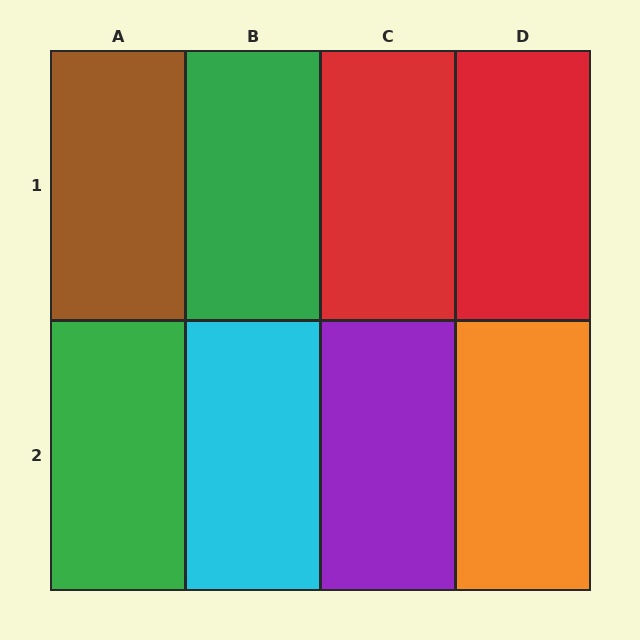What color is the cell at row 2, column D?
Orange.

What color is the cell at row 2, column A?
Green.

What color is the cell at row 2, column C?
Purple.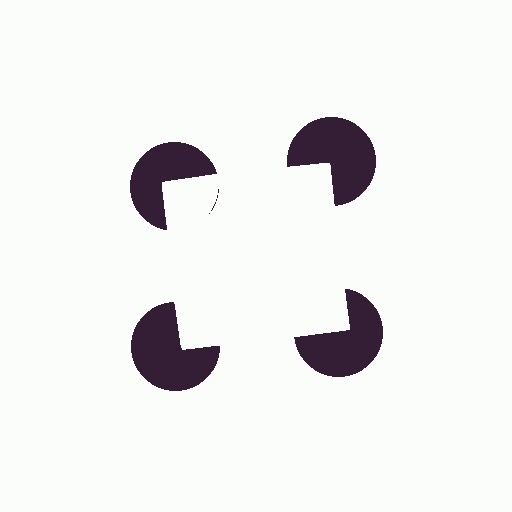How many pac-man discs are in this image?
There are 4 — one at each vertex of the illusory square.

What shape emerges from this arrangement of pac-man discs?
An illusory square — its edges are inferred from the aligned wedge cuts in the pac-man discs, not physically drawn.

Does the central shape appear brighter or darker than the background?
It typically appears slightly brighter than the background, even though no actual brightness change is drawn.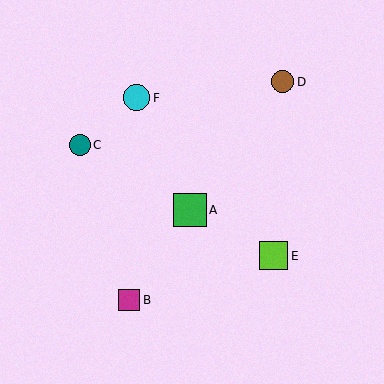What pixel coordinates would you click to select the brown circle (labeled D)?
Click at (282, 82) to select the brown circle D.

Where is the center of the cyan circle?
The center of the cyan circle is at (137, 98).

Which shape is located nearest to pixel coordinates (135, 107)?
The cyan circle (labeled F) at (137, 98) is nearest to that location.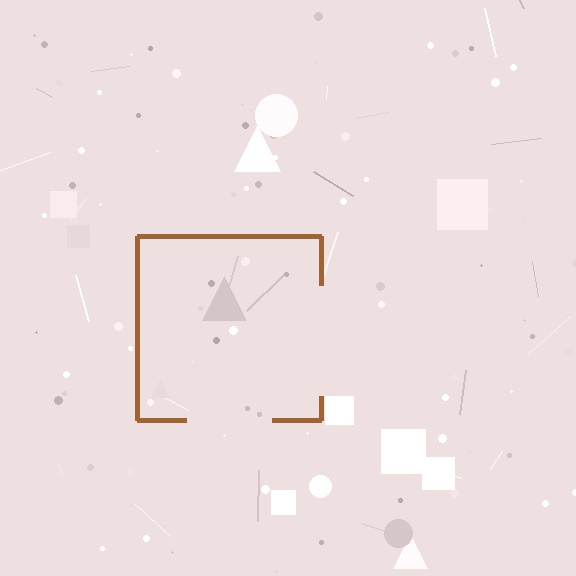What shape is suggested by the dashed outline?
The dashed outline suggests a square.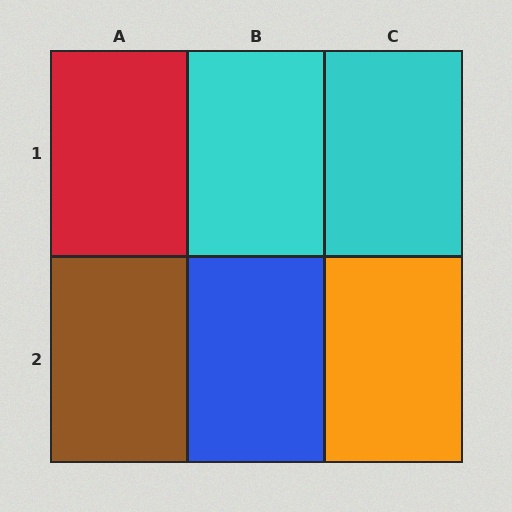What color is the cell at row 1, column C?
Cyan.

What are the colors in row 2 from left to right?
Brown, blue, orange.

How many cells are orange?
1 cell is orange.